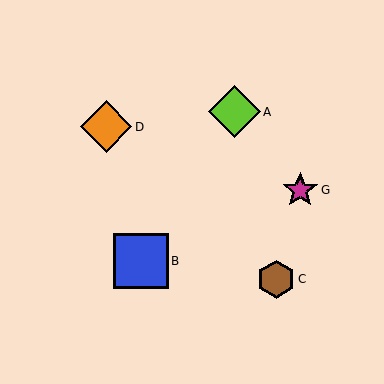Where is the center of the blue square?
The center of the blue square is at (141, 261).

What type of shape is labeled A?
Shape A is a lime diamond.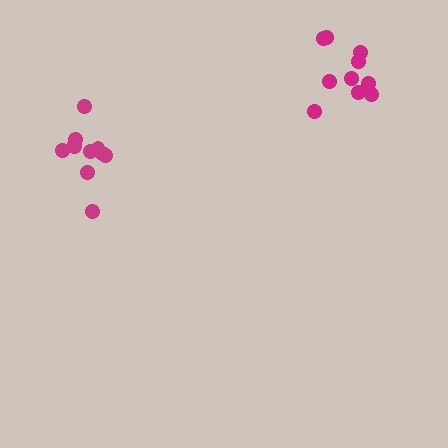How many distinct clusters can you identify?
There are 2 distinct clusters.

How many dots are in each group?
Group 1: 10 dots, Group 2: 11 dots (21 total).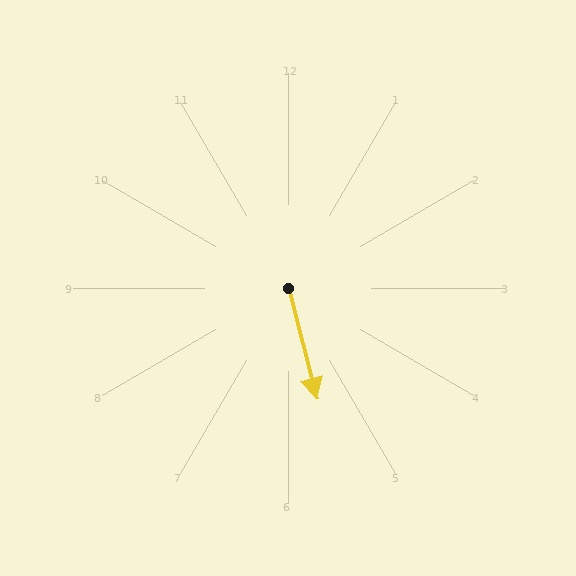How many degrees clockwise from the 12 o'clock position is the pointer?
Approximately 166 degrees.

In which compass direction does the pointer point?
South.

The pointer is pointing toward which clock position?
Roughly 6 o'clock.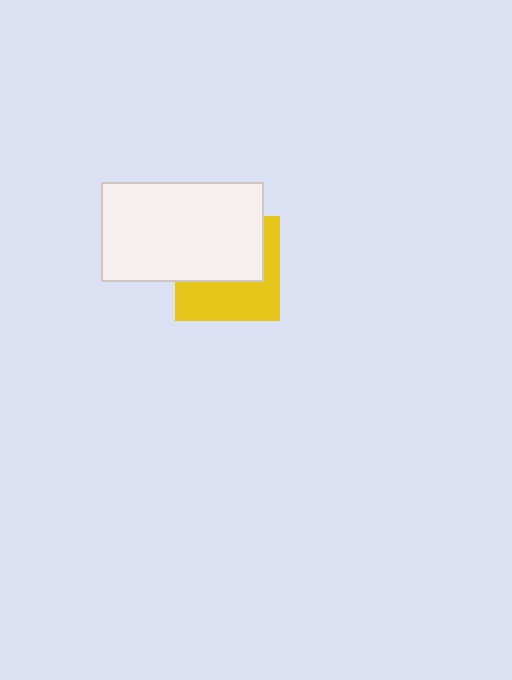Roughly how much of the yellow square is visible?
About half of it is visible (roughly 47%).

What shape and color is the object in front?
The object in front is a white rectangle.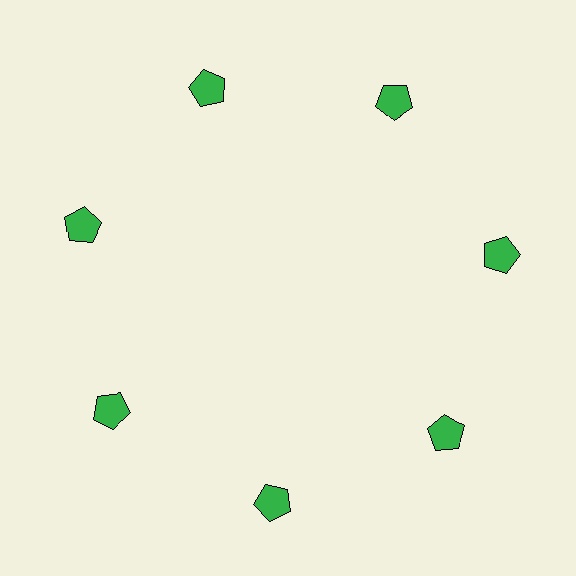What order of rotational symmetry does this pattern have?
This pattern has 7-fold rotational symmetry.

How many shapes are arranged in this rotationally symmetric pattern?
There are 7 shapes, arranged in 7 groups of 1.